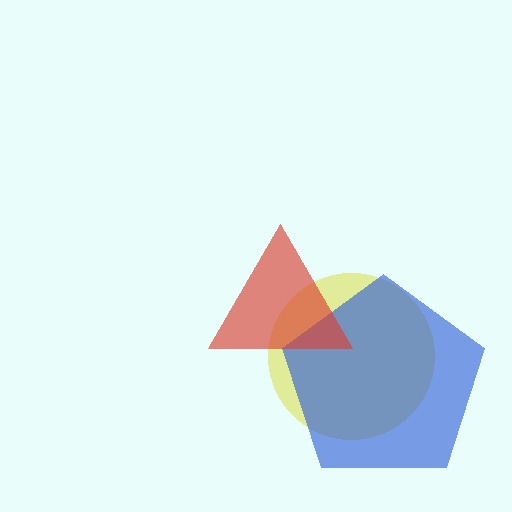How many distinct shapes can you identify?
There are 3 distinct shapes: a yellow circle, a blue pentagon, a red triangle.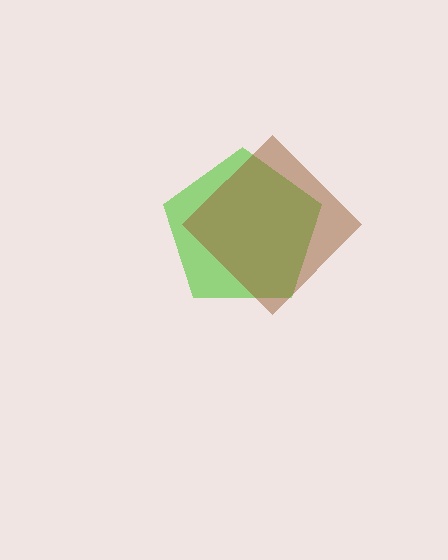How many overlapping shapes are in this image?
There are 2 overlapping shapes in the image.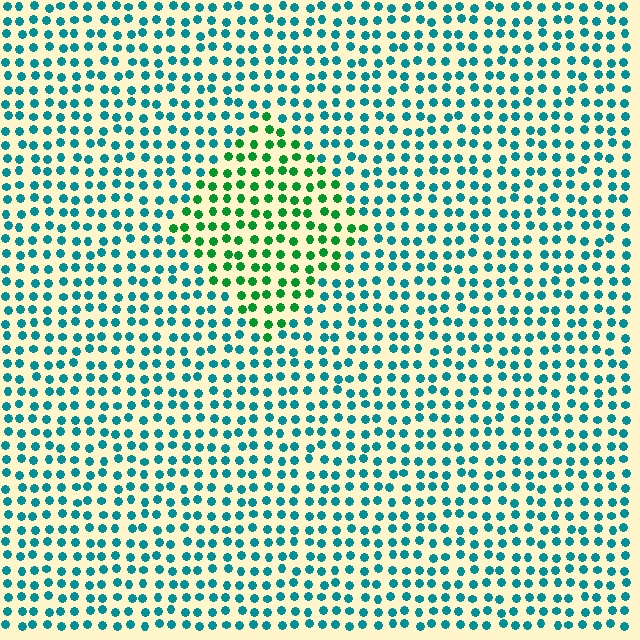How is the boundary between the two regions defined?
The boundary is defined purely by a slight shift in hue (about 46 degrees). Spacing, size, and orientation are identical on both sides.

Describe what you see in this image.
The image is filled with small teal elements in a uniform arrangement. A diamond-shaped region is visible where the elements are tinted to a slightly different hue, forming a subtle color boundary.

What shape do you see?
I see a diamond.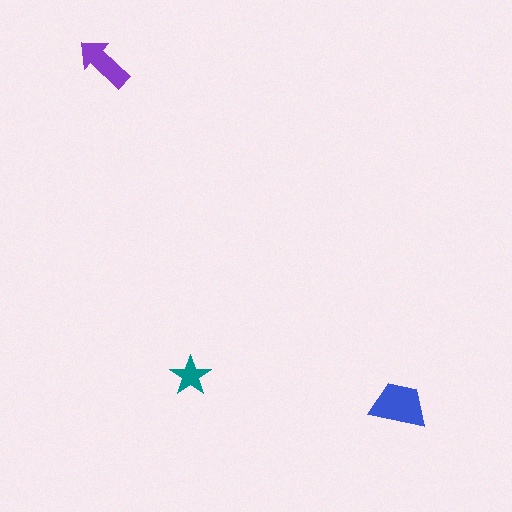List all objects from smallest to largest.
The teal star, the purple arrow, the blue trapezoid.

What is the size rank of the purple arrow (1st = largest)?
2nd.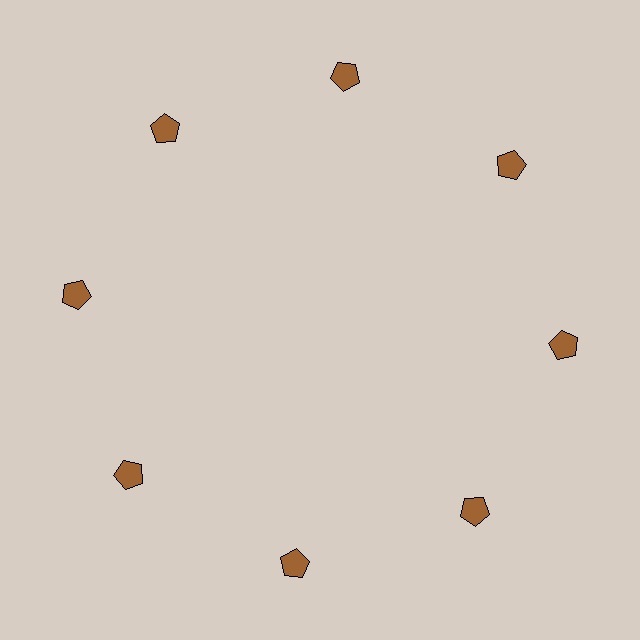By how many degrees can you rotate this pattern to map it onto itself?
The pattern maps onto itself every 45 degrees of rotation.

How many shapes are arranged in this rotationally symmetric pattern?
There are 8 shapes, arranged in 8 groups of 1.